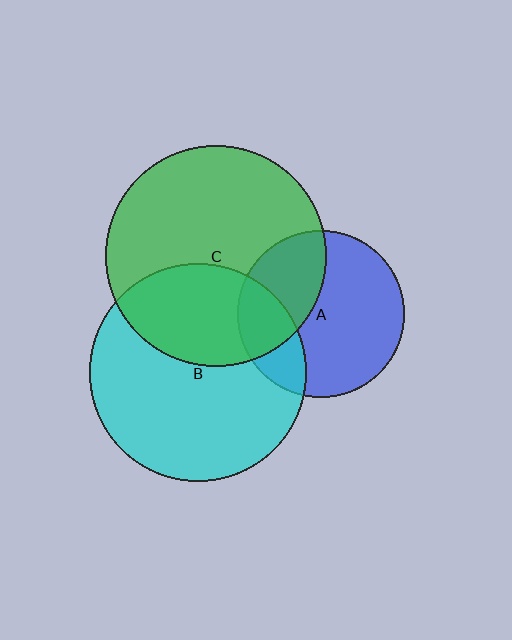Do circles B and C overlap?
Yes.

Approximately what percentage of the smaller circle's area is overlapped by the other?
Approximately 35%.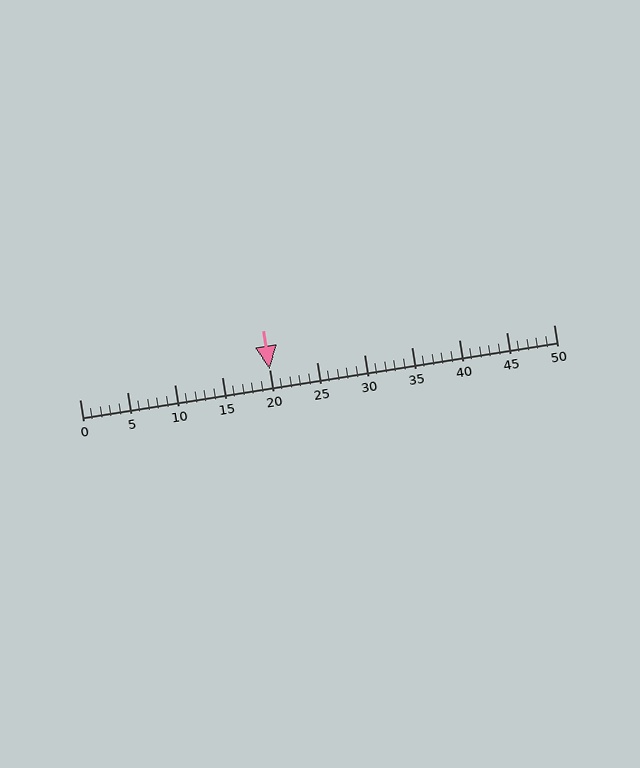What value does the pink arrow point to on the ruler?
The pink arrow points to approximately 20.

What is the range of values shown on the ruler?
The ruler shows values from 0 to 50.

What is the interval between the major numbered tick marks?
The major tick marks are spaced 5 units apart.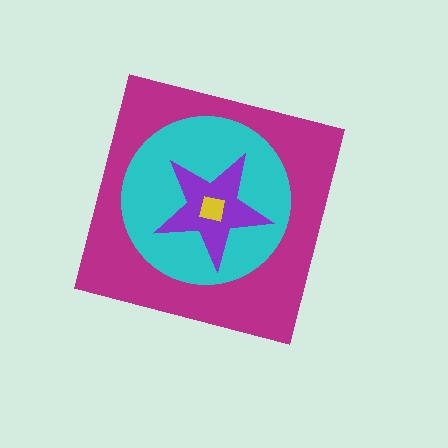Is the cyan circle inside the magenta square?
Yes.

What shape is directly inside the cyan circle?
The purple star.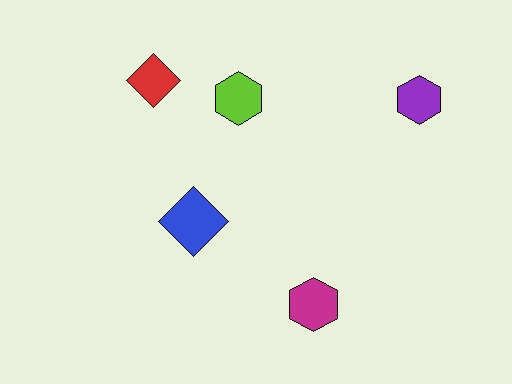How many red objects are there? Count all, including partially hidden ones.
There is 1 red object.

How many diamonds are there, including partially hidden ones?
There are 2 diamonds.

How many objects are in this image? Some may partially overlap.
There are 5 objects.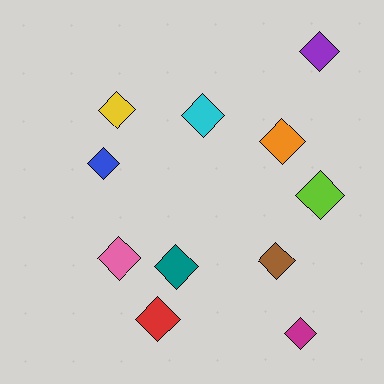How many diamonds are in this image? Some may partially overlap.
There are 11 diamonds.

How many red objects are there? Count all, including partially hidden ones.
There is 1 red object.